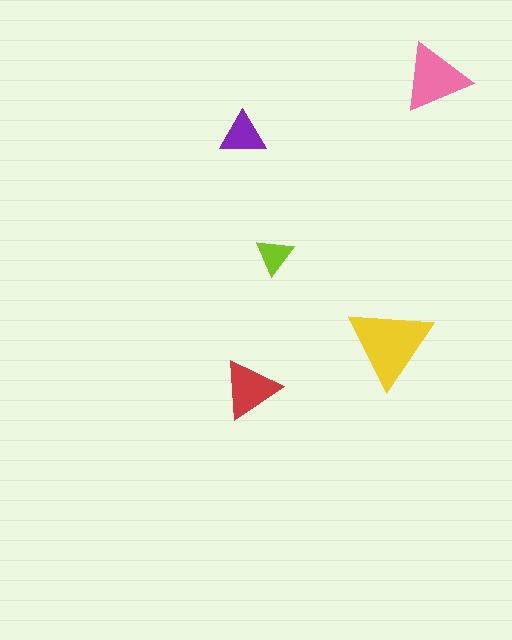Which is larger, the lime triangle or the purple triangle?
The purple one.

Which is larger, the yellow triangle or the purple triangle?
The yellow one.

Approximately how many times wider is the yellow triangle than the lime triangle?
About 2 times wider.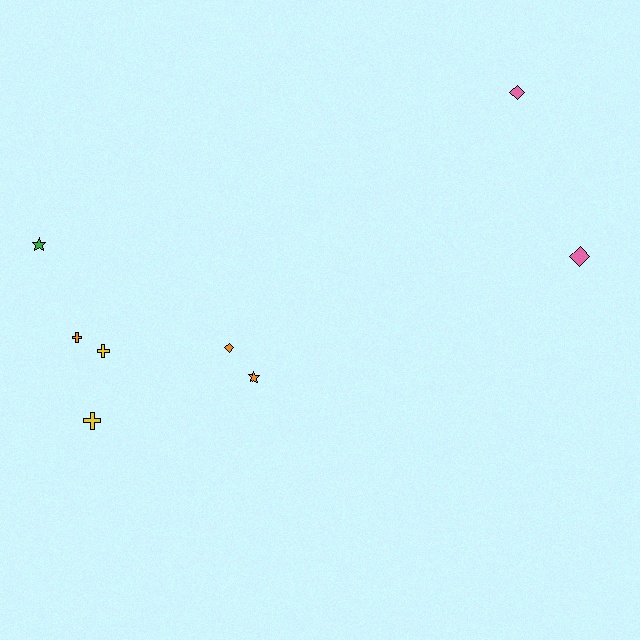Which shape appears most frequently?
Diamond, with 3 objects.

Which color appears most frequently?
Orange, with 3 objects.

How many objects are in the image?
There are 8 objects.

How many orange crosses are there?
There is 1 orange cross.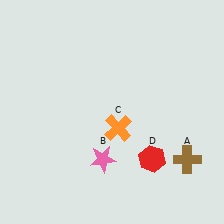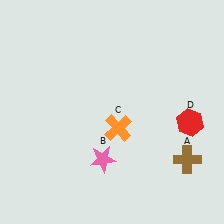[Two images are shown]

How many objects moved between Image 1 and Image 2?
1 object moved between the two images.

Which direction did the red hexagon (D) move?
The red hexagon (D) moved right.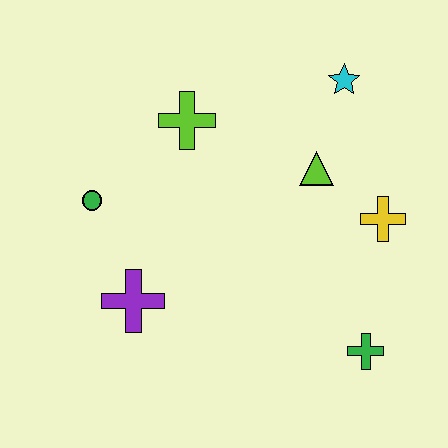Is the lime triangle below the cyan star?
Yes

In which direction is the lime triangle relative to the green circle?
The lime triangle is to the right of the green circle.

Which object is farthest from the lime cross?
The green cross is farthest from the lime cross.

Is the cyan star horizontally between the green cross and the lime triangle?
Yes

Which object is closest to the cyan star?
The lime triangle is closest to the cyan star.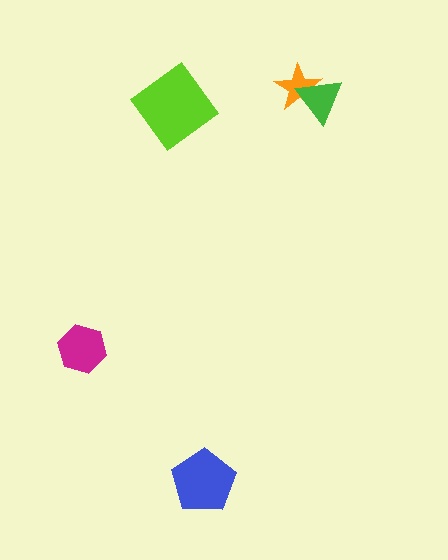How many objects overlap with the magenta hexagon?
0 objects overlap with the magenta hexagon.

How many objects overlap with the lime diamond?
0 objects overlap with the lime diamond.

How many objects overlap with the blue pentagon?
0 objects overlap with the blue pentagon.